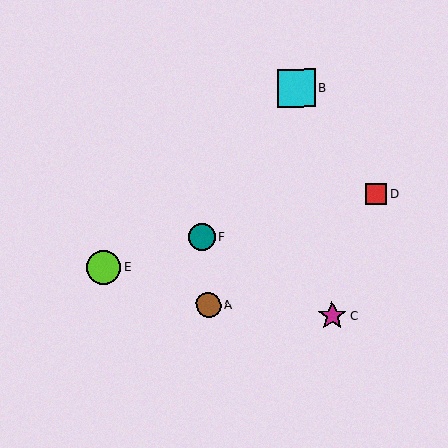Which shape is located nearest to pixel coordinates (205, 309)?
The brown circle (labeled A) at (208, 305) is nearest to that location.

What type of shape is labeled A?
Shape A is a brown circle.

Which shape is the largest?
The cyan square (labeled B) is the largest.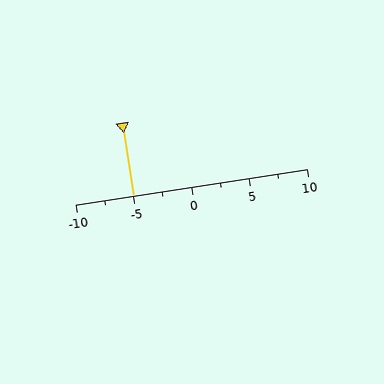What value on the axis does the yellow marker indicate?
The marker indicates approximately -5.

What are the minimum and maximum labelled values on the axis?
The axis runs from -10 to 10.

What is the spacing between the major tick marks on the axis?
The major ticks are spaced 5 apart.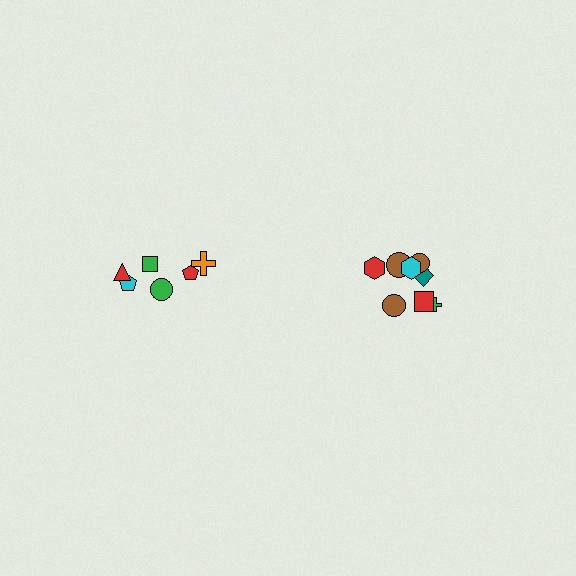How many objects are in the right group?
There are 8 objects.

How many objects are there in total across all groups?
There are 14 objects.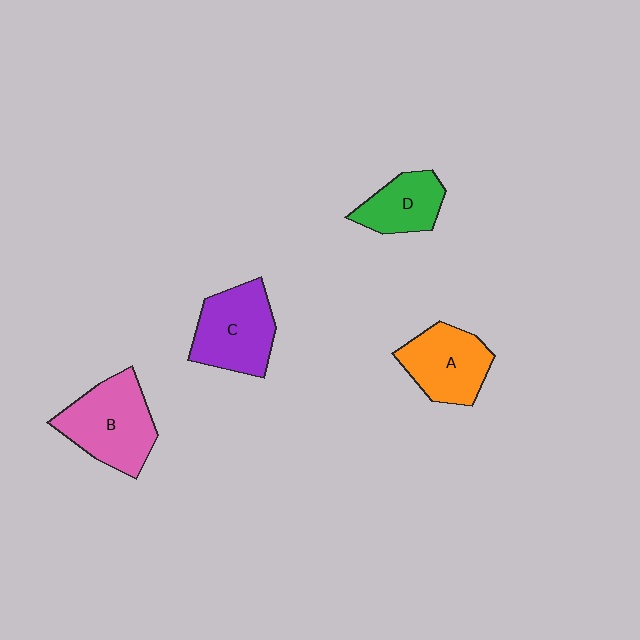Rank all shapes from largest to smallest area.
From largest to smallest: B (pink), C (purple), A (orange), D (green).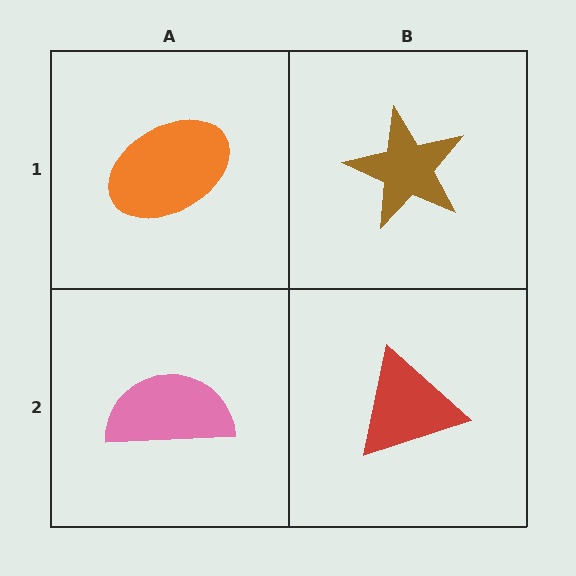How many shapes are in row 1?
2 shapes.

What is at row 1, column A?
An orange ellipse.